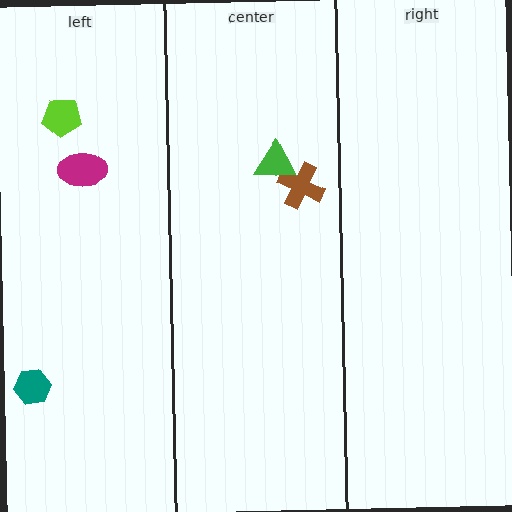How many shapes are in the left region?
3.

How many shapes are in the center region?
2.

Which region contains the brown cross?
The center region.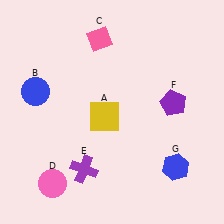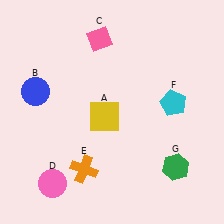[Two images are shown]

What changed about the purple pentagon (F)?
In Image 1, F is purple. In Image 2, it changed to cyan.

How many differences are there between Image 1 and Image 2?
There are 3 differences between the two images.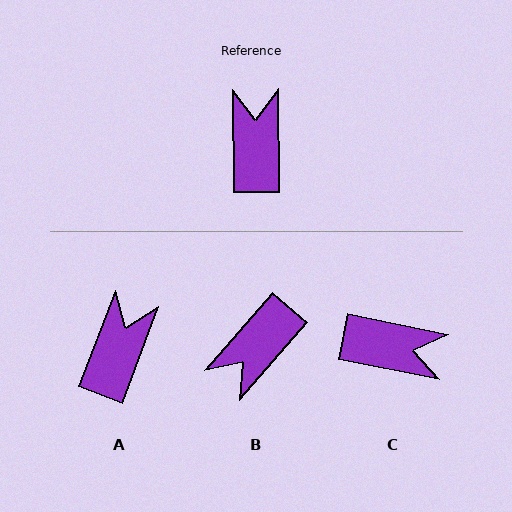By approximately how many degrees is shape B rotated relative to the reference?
Approximately 138 degrees counter-clockwise.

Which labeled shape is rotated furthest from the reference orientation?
B, about 138 degrees away.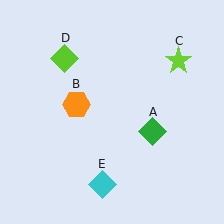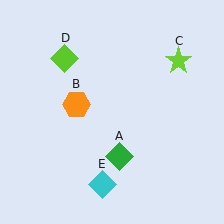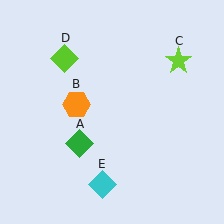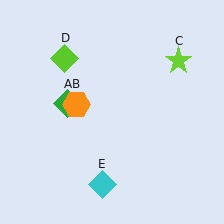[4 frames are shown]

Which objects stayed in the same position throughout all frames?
Orange hexagon (object B) and lime star (object C) and lime diamond (object D) and cyan diamond (object E) remained stationary.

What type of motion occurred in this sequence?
The green diamond (object A) rotated clockwise around the center of the scene.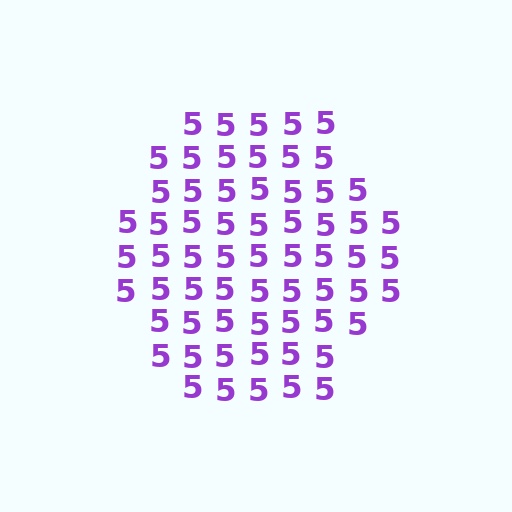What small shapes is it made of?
It is made of small digit 5's.